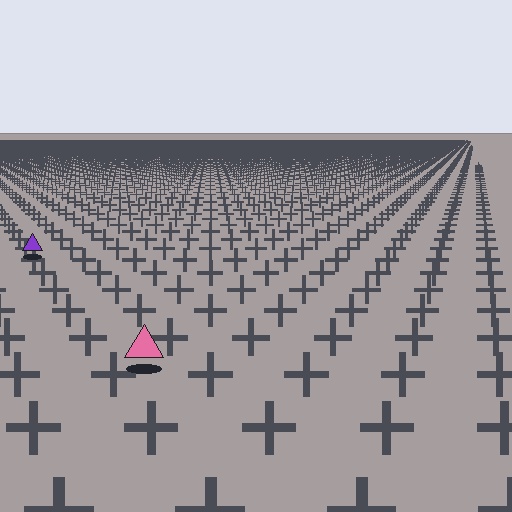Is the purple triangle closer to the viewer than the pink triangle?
No. The pink triangle is closer — you can tell from the texture gradient: the ground texture is coarser near it.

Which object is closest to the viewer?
The pink triangle is closest. The texture marks near it are larger and more spread out.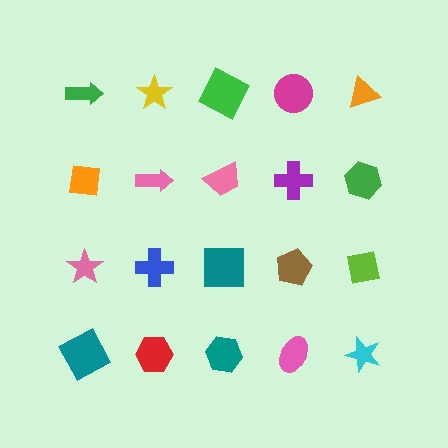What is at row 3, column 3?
A teal square.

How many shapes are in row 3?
5 shapes.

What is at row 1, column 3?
A green square.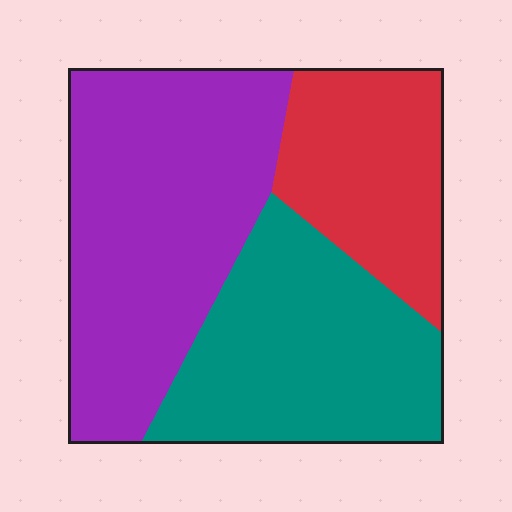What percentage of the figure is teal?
Teal takes up between a quarter and a half of the figure.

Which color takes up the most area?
Purple, at roughly 45%.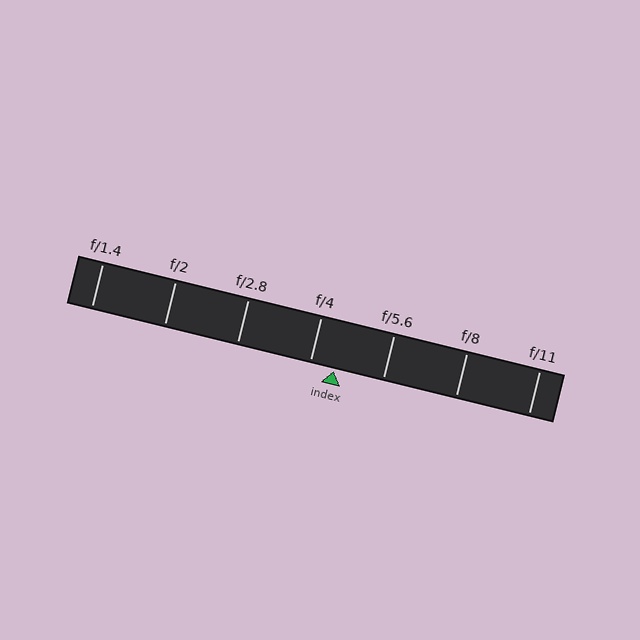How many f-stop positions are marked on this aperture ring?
There are 7 f-stop positions marked.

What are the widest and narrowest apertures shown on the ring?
The widest aperture shown is f/1.4 and the narrowest is f/11.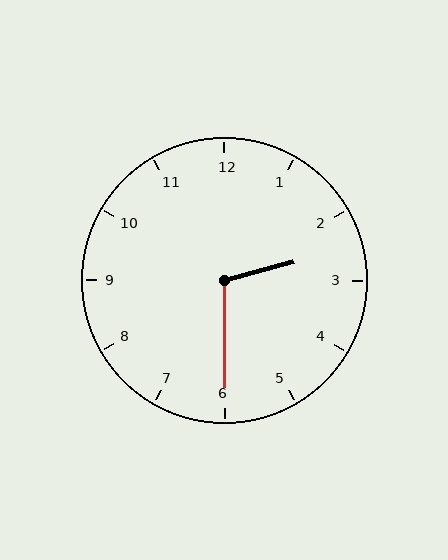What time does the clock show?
2:30.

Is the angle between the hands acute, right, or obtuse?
It is obtuse.